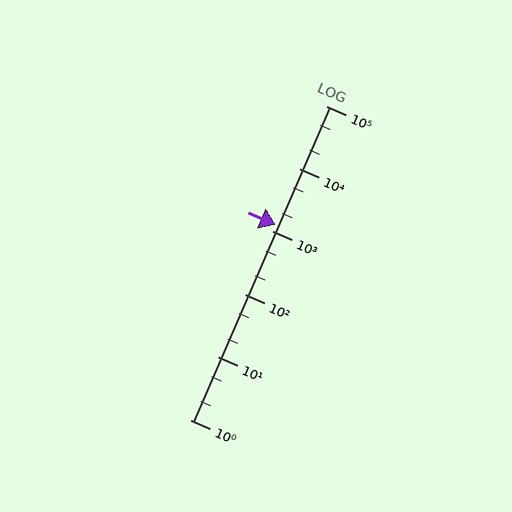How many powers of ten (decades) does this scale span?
The scale spans 5 decades, from 1 to 100000.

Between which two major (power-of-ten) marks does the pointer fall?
The pointer is between 1000 and 10000.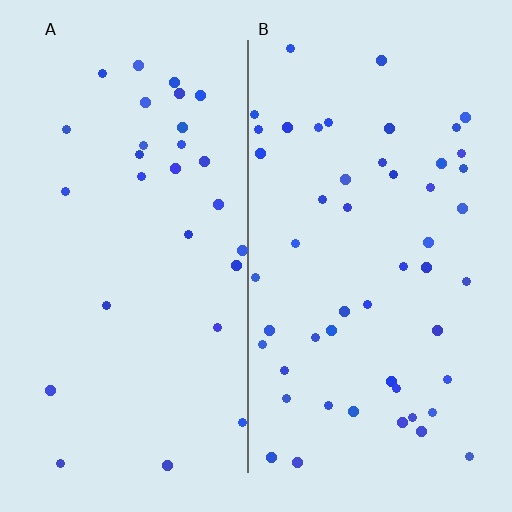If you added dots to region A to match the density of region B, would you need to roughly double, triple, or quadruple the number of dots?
Approximately double.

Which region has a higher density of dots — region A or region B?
B (the right).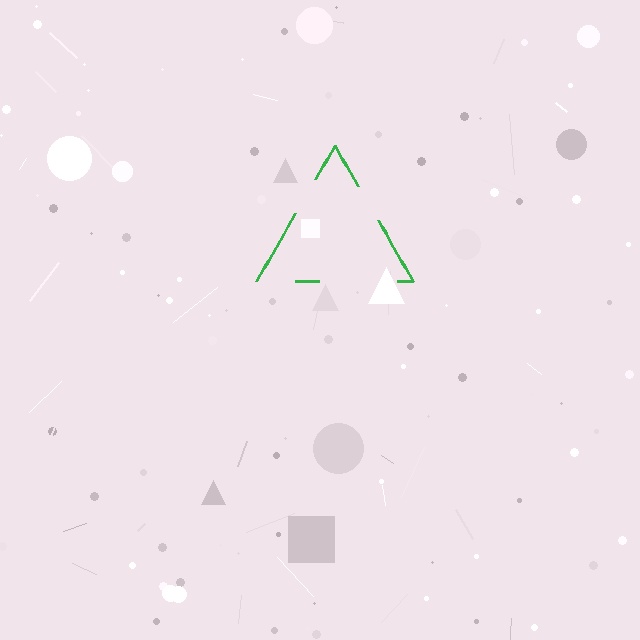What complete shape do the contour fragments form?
The contour fragments form a triangle.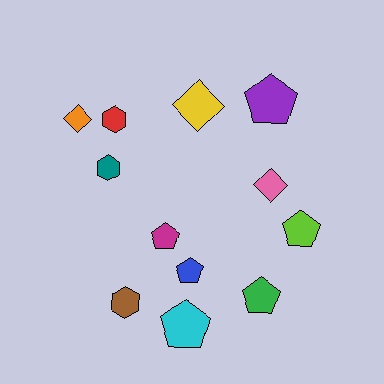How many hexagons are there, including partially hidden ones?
There are 3 hexagons.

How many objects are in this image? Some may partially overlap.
There are 12 objects.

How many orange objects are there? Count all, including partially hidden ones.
There is 1 orange object.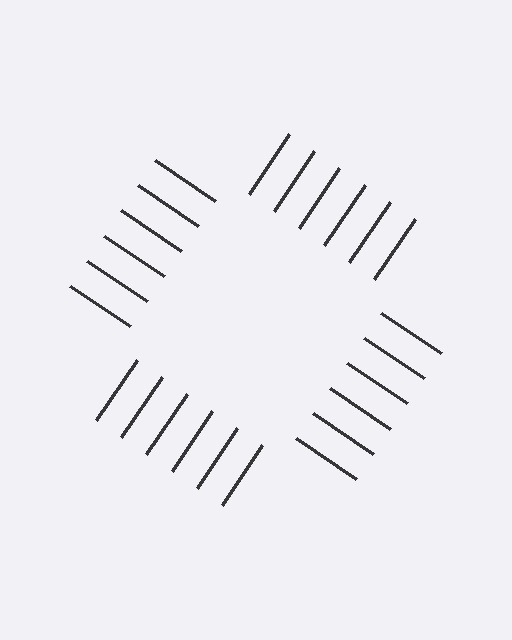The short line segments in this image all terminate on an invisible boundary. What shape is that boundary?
An illusory square — the line segments terminate on its edges but no continuous stroke is drawn.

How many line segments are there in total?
24 — 6 along each of the 4 edges.